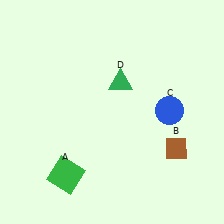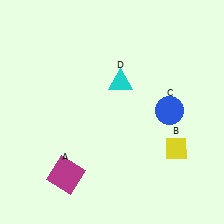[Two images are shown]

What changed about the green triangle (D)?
In Image 1, D is green. In Image 2, it changed to cyan.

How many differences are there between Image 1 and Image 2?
There are 3 differences between the two images.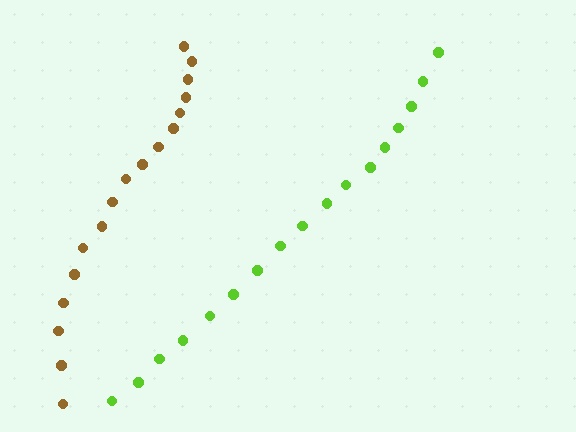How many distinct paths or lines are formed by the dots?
There are 2 distinct paths.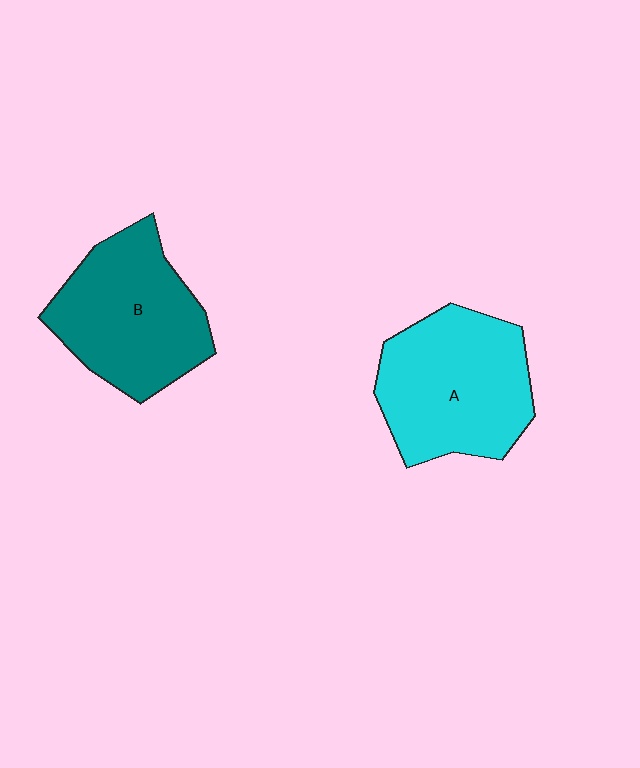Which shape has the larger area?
Shape A (cyan).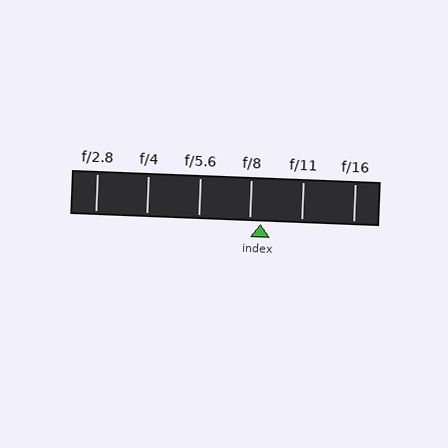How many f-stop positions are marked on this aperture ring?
There are 6 f-stop positions marked.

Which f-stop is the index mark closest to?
The index mark is closest to f/8.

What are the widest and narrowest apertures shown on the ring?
The widest aperture shown is f/2.8 and the narrowest is f/16.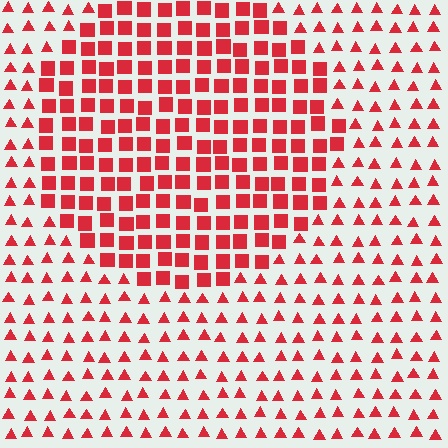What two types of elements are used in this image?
The image uses squares inside the circle region and triangles outside it.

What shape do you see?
I see a circle.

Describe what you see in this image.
The image is filled with small red elements arranged in a uniform grid. A circle-shaped region contains squares, while the surrounding area contains triangles. The boundary is defined purely by the change in element shape.